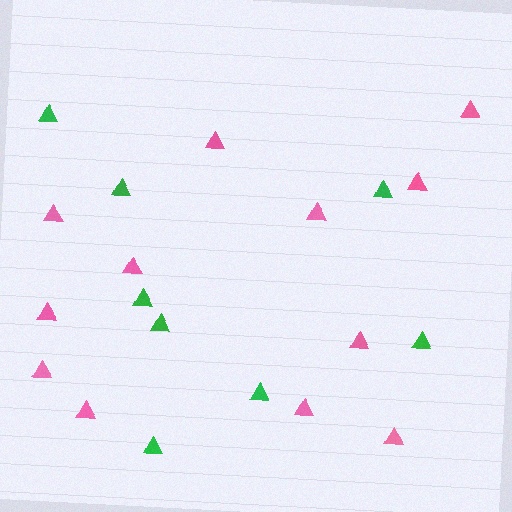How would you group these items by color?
There are 2 groups: one group of green triangles (8) and one group of pink triangles (12).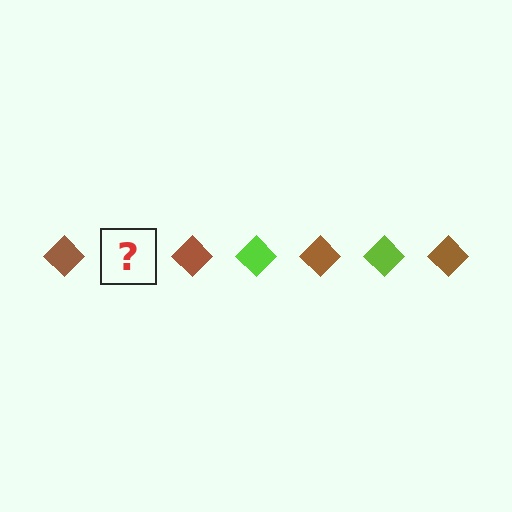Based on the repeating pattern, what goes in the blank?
The blank should be a lime diamond.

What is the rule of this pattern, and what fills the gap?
The rule is that the pattern cycles through brown, lime diamonds. The gap should be filled with a lime diamond.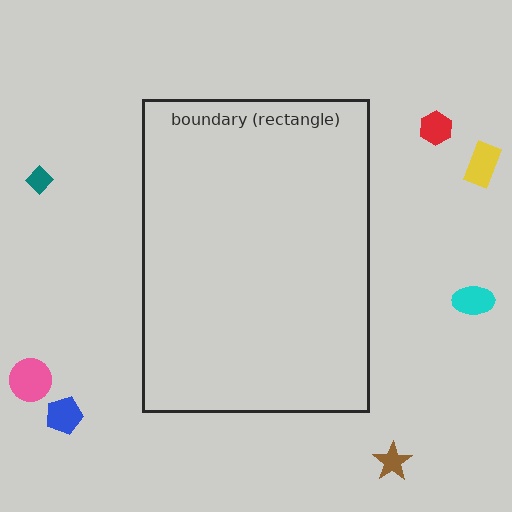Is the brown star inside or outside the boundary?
Outside.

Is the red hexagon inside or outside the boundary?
Outside.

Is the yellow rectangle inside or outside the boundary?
Outside.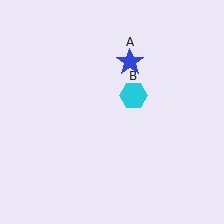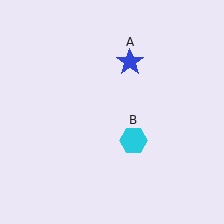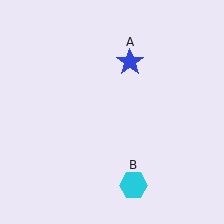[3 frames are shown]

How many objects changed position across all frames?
1 object changed position: cyan hexagon (object B).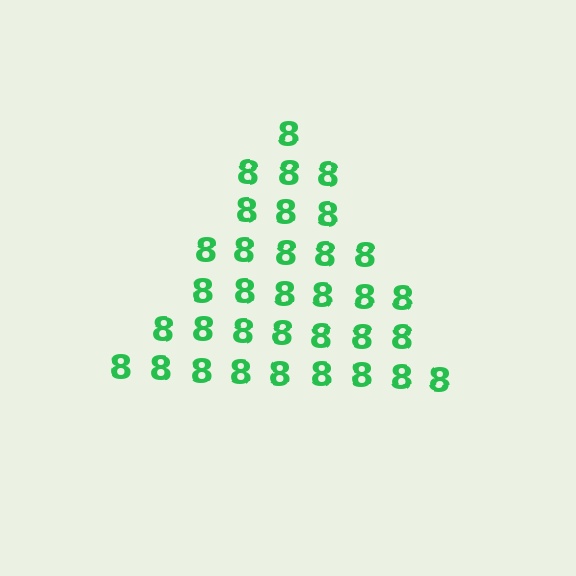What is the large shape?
The large shape is a triangle.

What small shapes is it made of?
It is made of small digit 8's.